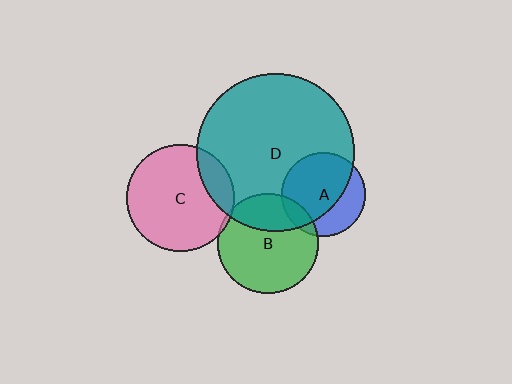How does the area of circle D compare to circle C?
Approximately 2.2 times.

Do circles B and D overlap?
Yes.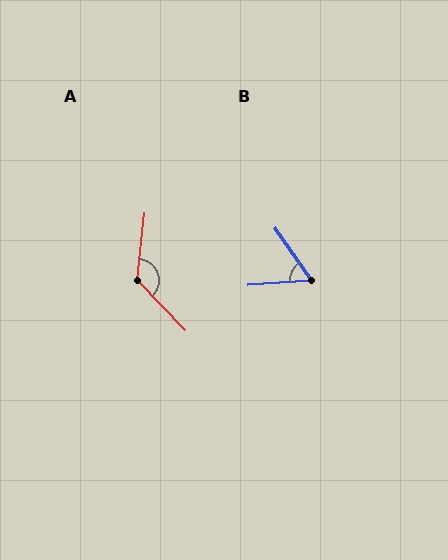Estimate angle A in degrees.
Approximately 130 degrees.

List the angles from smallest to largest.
B (60°), A (130°).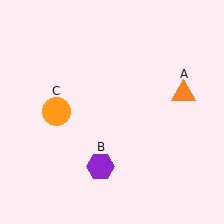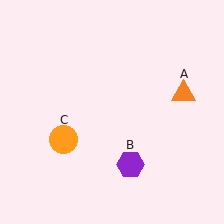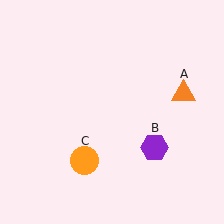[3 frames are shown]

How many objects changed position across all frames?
2 objects changed position: purple hexagon (object B), orange circle (object C).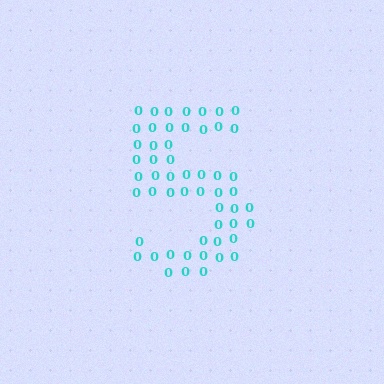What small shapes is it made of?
It is made of small digit 0's.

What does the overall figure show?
The overall figure shows the digit 5.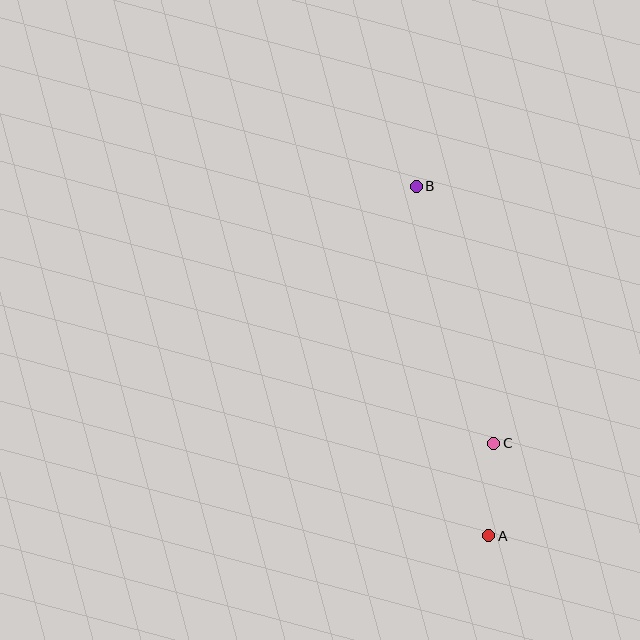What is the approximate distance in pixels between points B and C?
The distance between B and C is approximately 269 pixels.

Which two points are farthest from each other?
Points A and B are farthest from each other.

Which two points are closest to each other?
Points A and C are closest to each other.